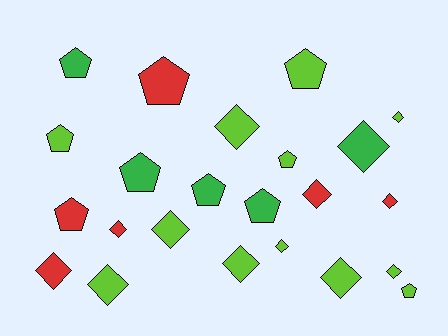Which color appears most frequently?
Lime, with 12 objects.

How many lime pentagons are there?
There are 4 lime pentagons.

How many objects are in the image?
There are 23 objects.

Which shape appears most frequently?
Diamond, with 13 objects.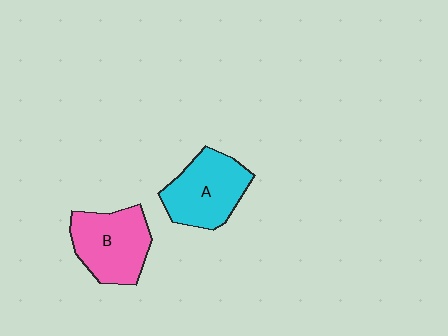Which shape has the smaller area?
Shape A (cyan).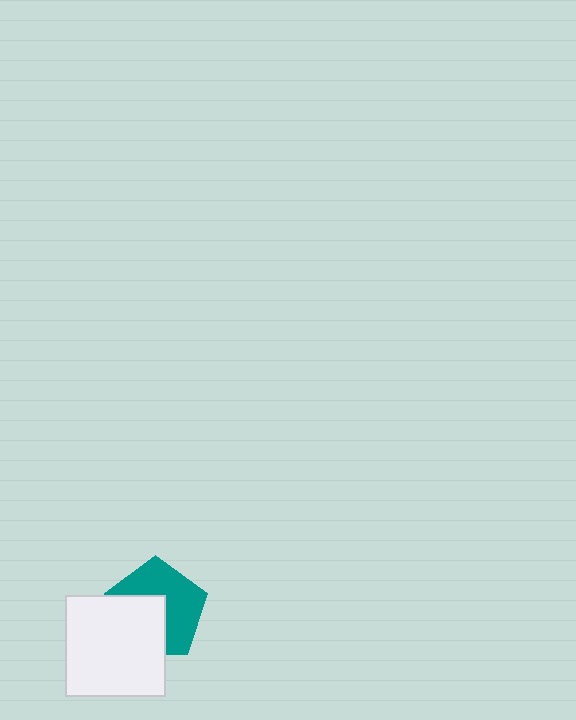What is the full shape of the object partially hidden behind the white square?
The partially hidden object is a teal pentagon.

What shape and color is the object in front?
The object in front is a white square.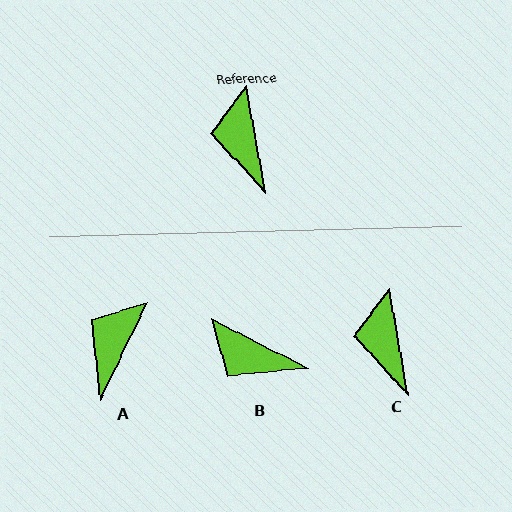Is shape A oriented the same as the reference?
No, it is off by about 36 degrees.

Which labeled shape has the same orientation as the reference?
C.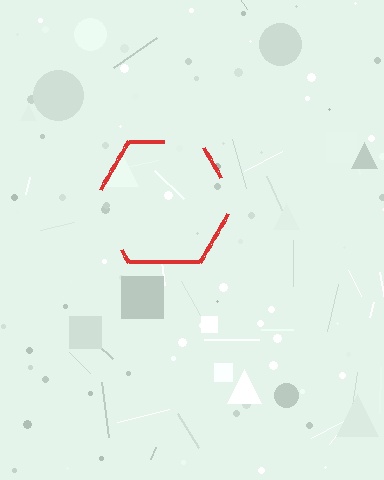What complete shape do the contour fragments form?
The contour fragments form a hexagon.